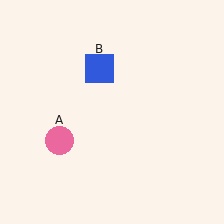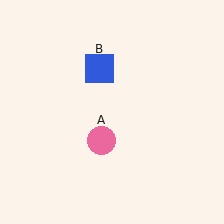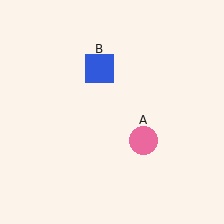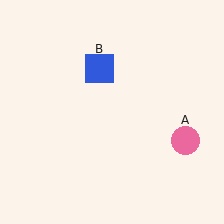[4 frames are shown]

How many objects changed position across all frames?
1 object changed position: pink circle (object A).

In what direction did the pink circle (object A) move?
The pink circle (object A) moved right.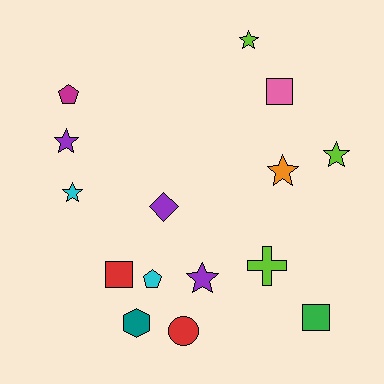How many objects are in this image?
There are 15 objects.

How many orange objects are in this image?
There is 1 orange object.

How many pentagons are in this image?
There are 2 pentagons.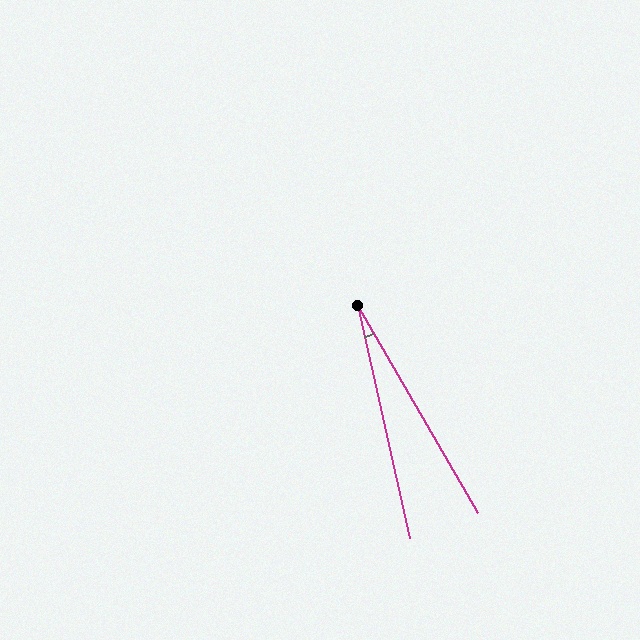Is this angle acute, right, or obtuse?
It is acute.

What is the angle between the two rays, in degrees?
Approximately 18 degrees.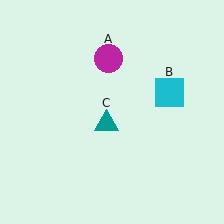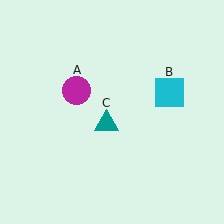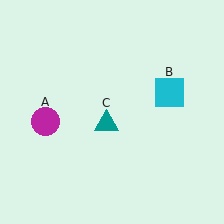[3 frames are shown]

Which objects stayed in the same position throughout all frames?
Cyan square (object B) and teal triangle (object C) remained stationary.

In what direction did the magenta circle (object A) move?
The magenta circle (object A) moved down and to the left.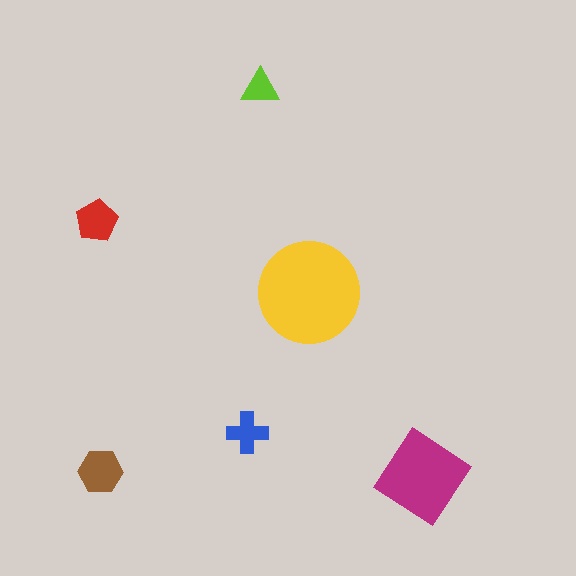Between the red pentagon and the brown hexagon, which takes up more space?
The brown hexagon.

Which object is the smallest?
The lime triangle.